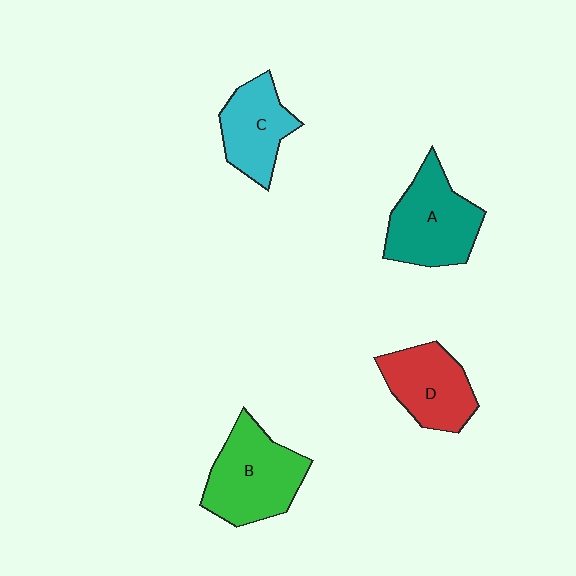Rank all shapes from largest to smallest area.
From largest to smallest: B (green), A (teal), D (red), C (cyan).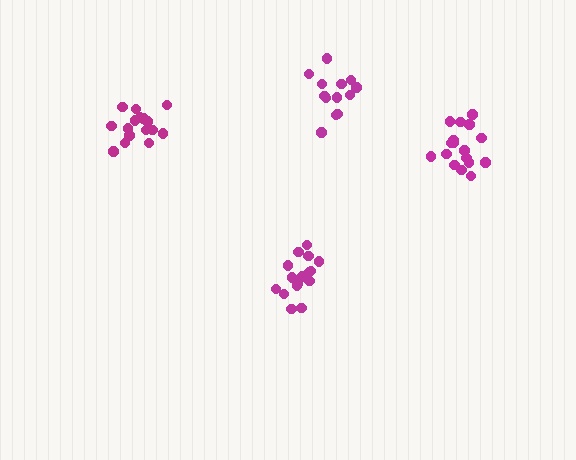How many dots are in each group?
Group 1: 16 dots, Group 2: 16 dots, Group 3: 14 dots, Group 4: 17 dots (63 total).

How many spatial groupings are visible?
There are 4 spatial groupings.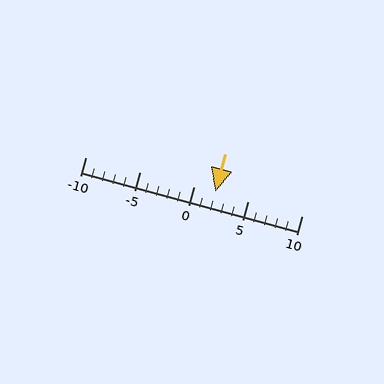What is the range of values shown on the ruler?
The ruler shows values from -10 to 10.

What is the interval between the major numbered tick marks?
The major tick marks are spaced 5 units apart.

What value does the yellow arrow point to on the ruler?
The yellow arrow points to approximately 2.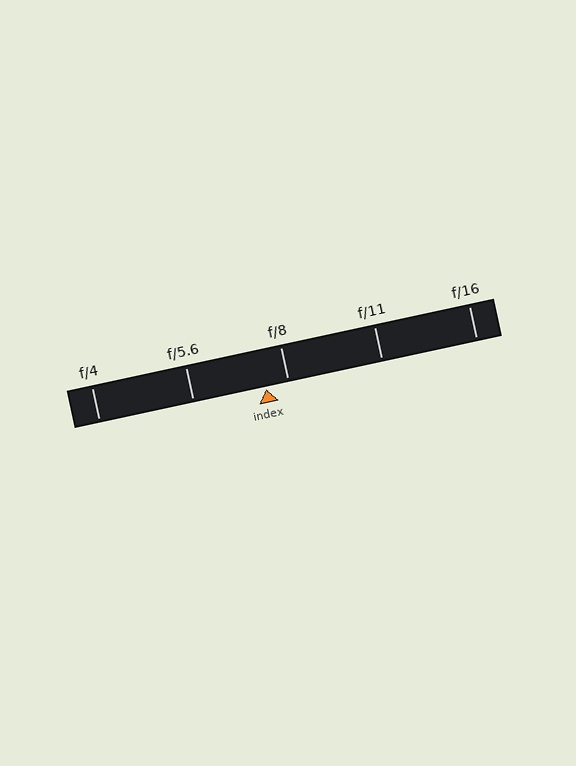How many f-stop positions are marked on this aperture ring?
There are 5 f-stop positions marked.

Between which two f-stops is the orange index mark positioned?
The index mark is between f/5.6 and f/8.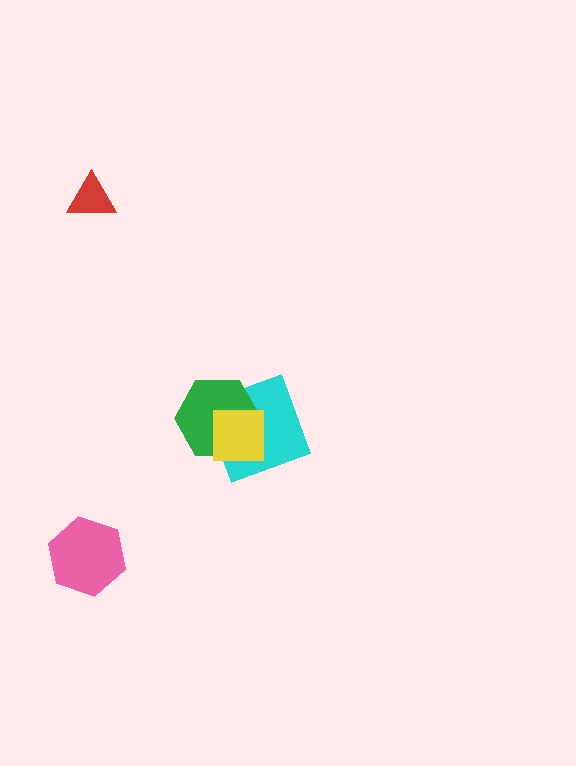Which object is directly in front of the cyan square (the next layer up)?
The green hexagon is directly in front of the cyan square.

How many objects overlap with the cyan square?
2 objects overlap with the cyan square.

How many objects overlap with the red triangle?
0 objects overlap with the red triangle.